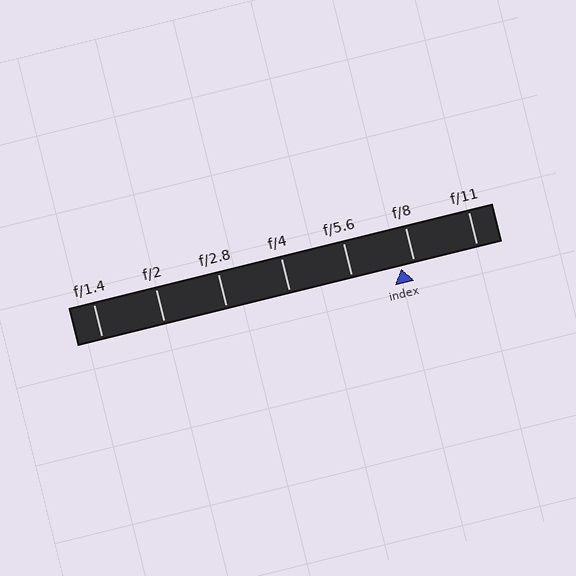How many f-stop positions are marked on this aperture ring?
There are 7 f-stop positions marked.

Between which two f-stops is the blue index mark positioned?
The index mark is between f/5.6 and f/8.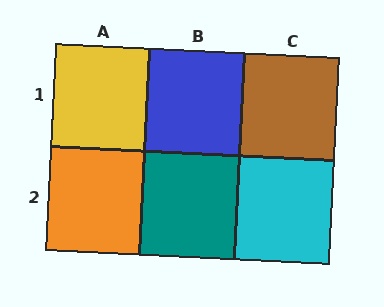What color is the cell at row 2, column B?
Teal.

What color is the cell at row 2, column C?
Cyan.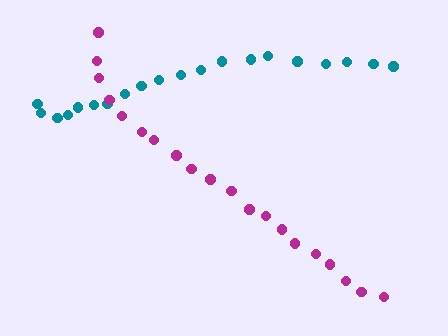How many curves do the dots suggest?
There are 2 distinct paths.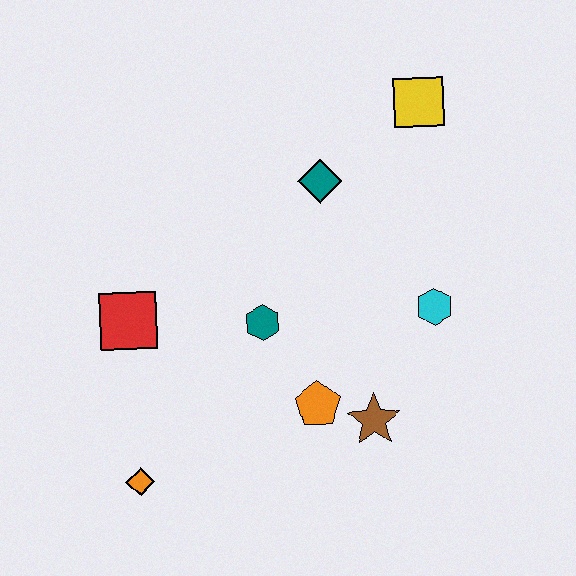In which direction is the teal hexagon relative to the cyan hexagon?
The teal hexagon is to the left of the cyan hexagon.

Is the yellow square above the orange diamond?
Yes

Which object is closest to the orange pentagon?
The brown star is closest to the orange pentagon.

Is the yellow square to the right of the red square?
Yes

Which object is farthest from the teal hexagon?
The yellow square is farthest from the teal hexagon.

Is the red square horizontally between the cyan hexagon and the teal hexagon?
No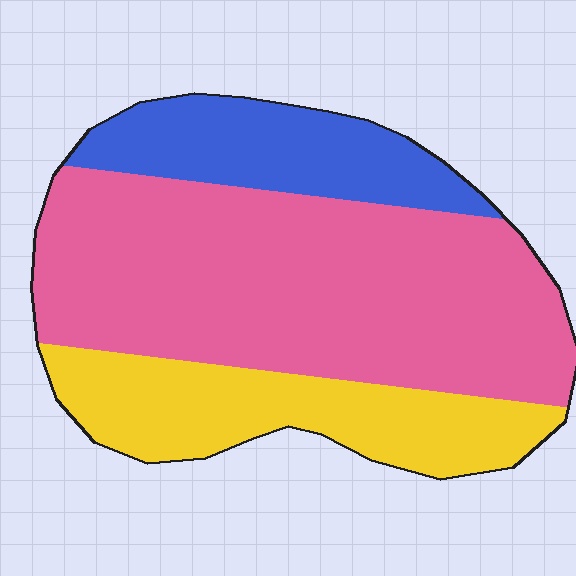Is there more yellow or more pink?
Pink.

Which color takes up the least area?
Blue, at roughly 20%.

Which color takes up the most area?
Pink, at roughly 60%.